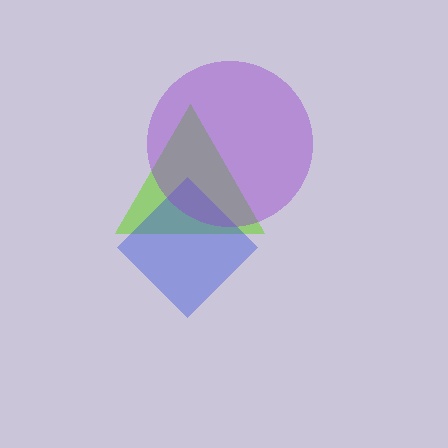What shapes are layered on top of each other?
The layered shapes are: a lime triangle, a blue diamond, a purple circle.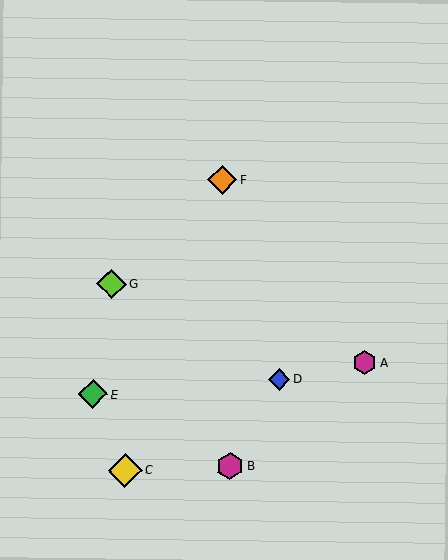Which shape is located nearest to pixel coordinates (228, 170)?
The orange diamond (labeled F) at (222, 180) is nearest to that location.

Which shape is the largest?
The yellow diamond (labeled C) is the largest.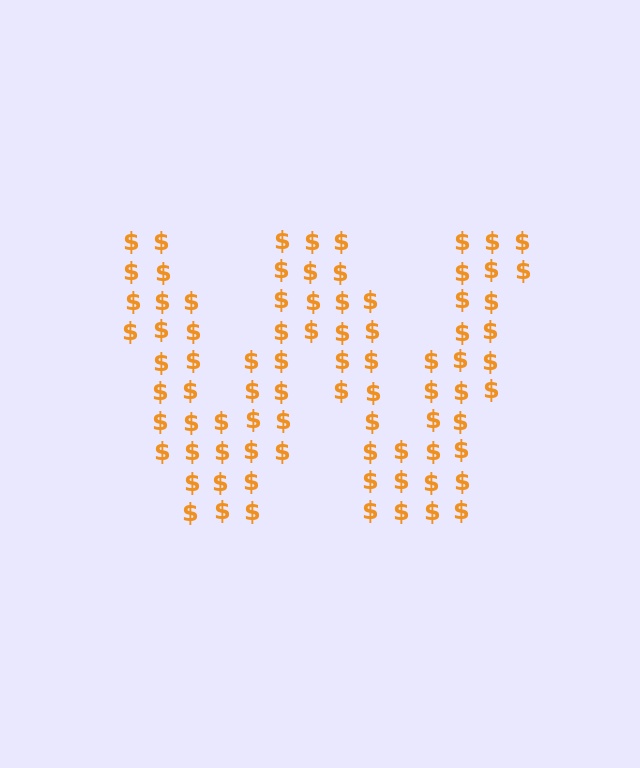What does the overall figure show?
The overall figure shows the letter W.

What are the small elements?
The small elements are dollar signs.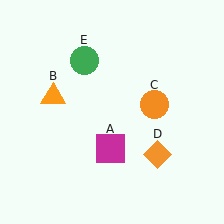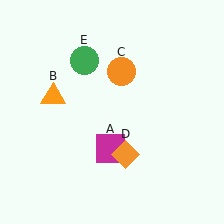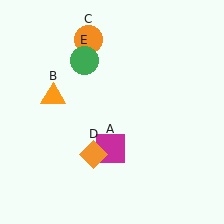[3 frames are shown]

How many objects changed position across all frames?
2 objects changed position: orange circle (object C), orange diamond (object D).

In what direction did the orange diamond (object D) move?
The orange diamond (object D) moved left.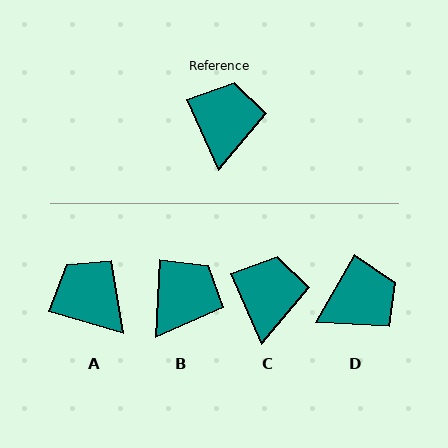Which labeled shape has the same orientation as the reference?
C.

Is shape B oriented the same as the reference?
No, it is off by about 26 degrees.